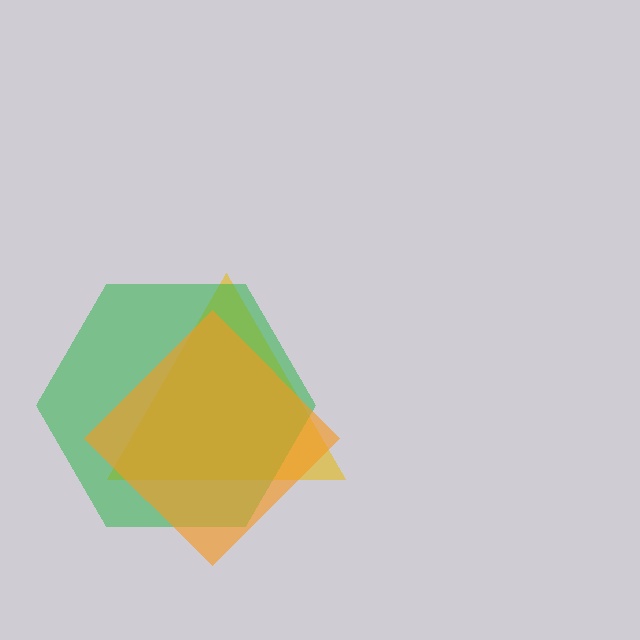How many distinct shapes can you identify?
There are 3 distinct shapes: a yellow triangle, a green hexagon, an orange diamond.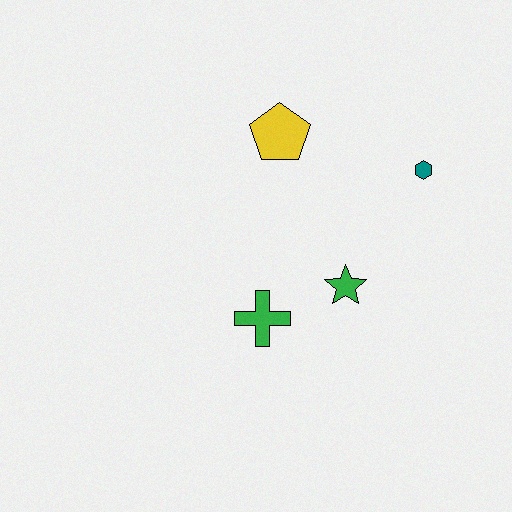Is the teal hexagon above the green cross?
Yes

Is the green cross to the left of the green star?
Yes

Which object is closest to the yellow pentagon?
The teal hexagon is closest to the yellow pentagon.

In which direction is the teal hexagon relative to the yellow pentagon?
The teal hexagon is to the right of the yellow pentagon.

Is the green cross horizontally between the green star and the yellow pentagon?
No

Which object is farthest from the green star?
The yellow pentagon is farthest from the green star.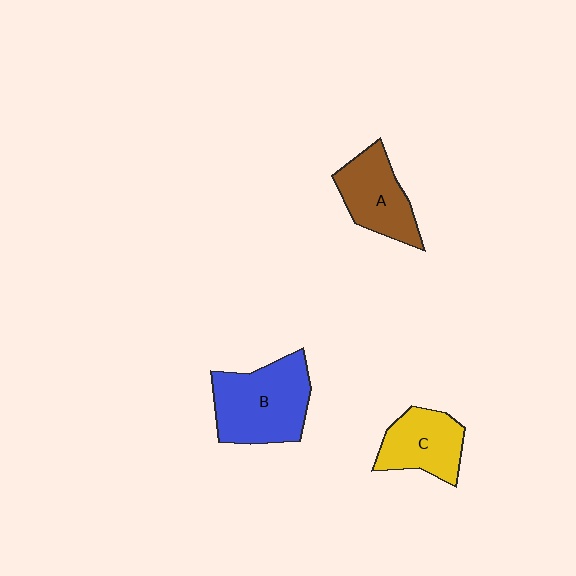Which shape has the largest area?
Shape B (blue).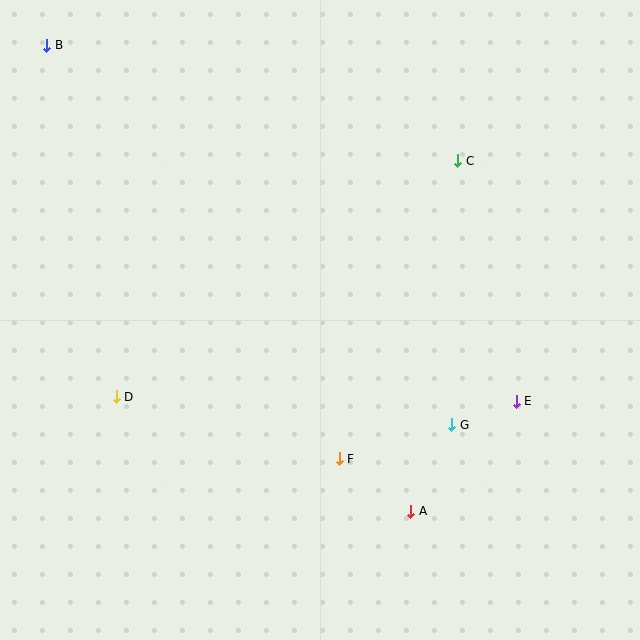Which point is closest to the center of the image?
Point F at (339, 459) is closest to the center.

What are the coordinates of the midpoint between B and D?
The midpoint between B and D is at (81, 221).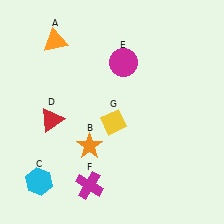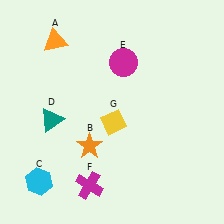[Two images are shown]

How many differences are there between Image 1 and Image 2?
There is 1 difference between the two images.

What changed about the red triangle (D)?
In Image 1, D is red. In Image 2, it changed to teal.